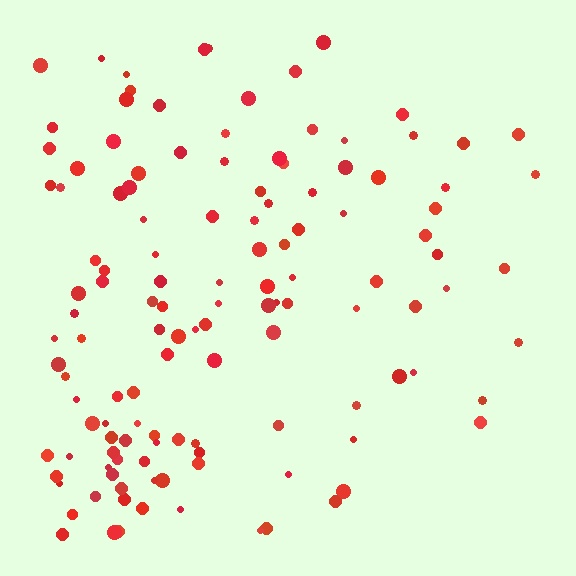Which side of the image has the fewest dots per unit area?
The right.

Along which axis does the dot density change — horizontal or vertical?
Horizontal.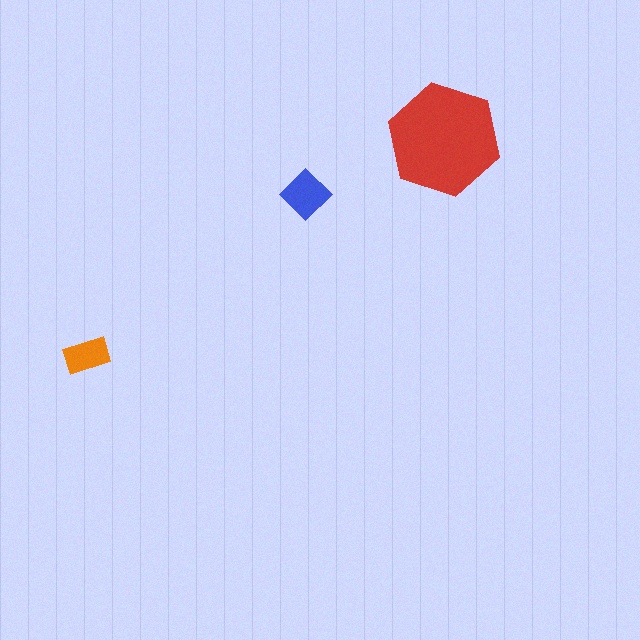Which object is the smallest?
The orange rectangle.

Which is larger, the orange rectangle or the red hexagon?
The red hexagon.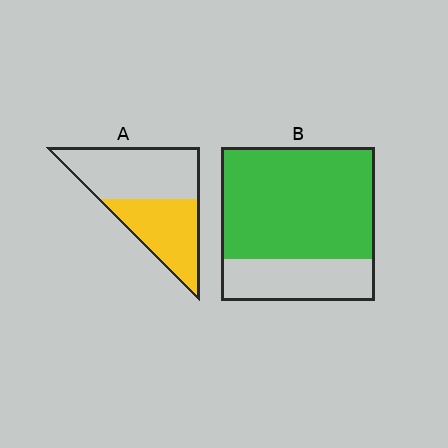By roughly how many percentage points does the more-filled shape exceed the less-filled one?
By roughly 30 percentage points (B over A).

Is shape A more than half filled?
No.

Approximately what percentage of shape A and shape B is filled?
A is approximately 45% and B is approximately 75%.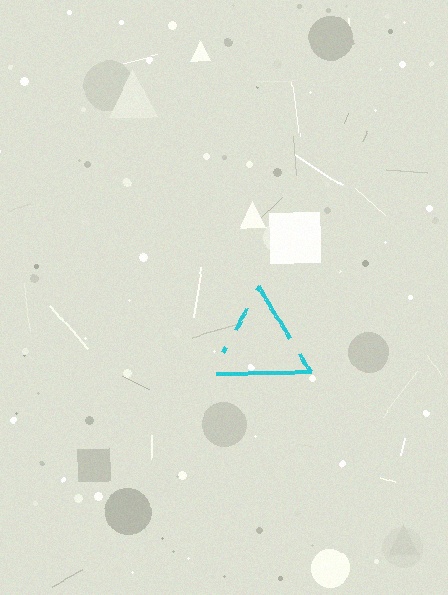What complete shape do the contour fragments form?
The contour fragments form a triangle.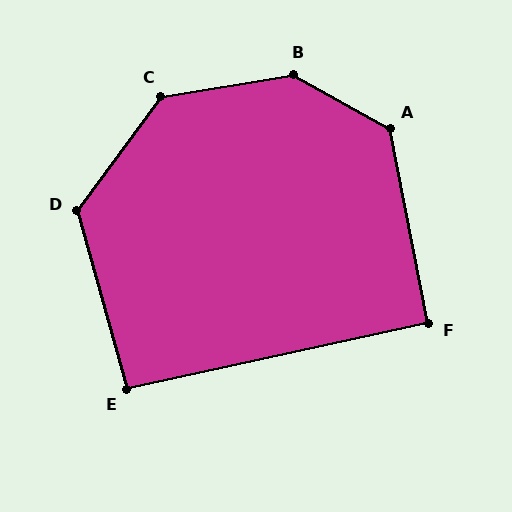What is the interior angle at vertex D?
Approximately 128 degrees (obtuse).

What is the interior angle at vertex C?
Approximately 136 degrees (obtuse).